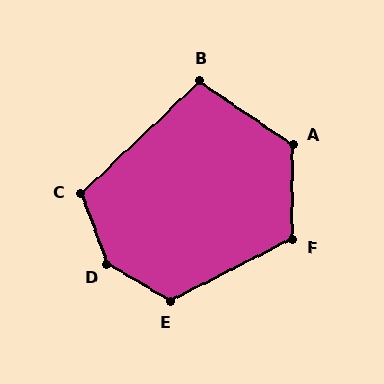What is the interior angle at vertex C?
Approximately 113 degrees (obtuse).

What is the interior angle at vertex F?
Approximately 117 degrees (obtuse).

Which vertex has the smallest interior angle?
B, at approximately 102 degrees.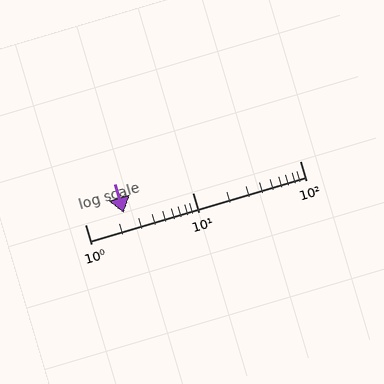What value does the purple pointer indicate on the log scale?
The pointer indicates approximately 2.3.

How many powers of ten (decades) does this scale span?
The scale spans 2 decades, from 1 to 100.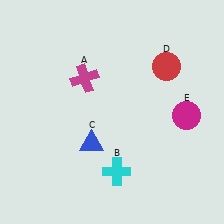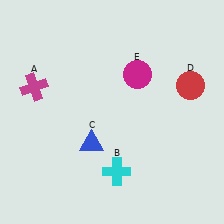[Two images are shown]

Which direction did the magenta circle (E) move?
The magenta circle (E) moved left.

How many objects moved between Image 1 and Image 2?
3 objects moved between the two images.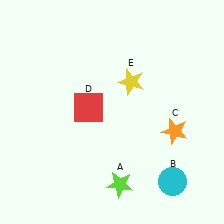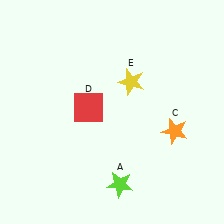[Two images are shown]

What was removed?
The cyan circle (B) was removed in Image 2.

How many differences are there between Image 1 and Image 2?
There is 1 difference between the two images.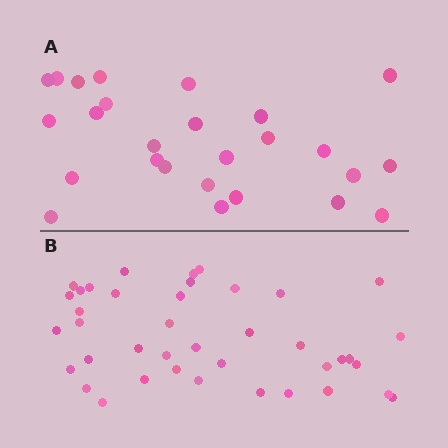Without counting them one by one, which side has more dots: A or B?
Region B (the bottom region) has more dots.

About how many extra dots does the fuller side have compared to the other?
Region B has approximately 15 more dots than region A.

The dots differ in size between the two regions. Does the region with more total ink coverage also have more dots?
No. Region A has more total ink coverage because its dots are larger, but region B actually contains more individual dots. Total area can be misleading — the number of items is what matters here.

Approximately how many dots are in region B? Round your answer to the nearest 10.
About 40 dots.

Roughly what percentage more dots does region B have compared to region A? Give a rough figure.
About 55% more.